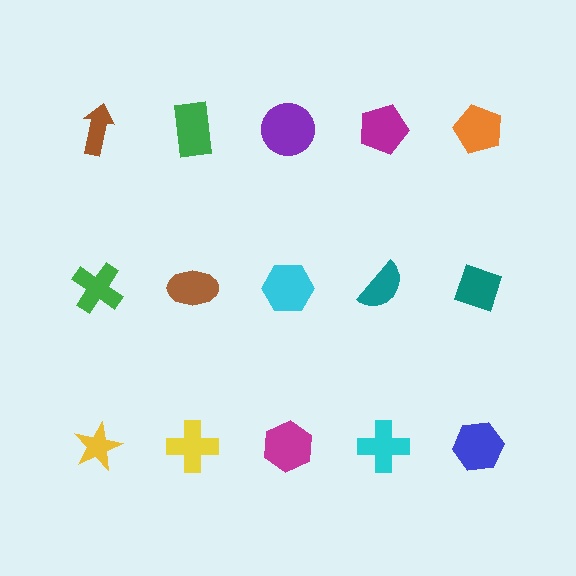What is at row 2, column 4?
A teal semicircle.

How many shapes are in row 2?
5 shapes.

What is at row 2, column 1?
A green cross.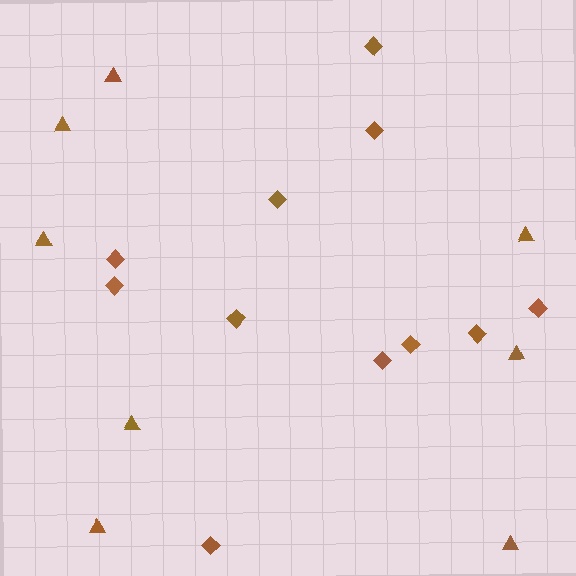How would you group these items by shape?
There are 2 groups: one group of triangles (8) and one group of diamonds (11).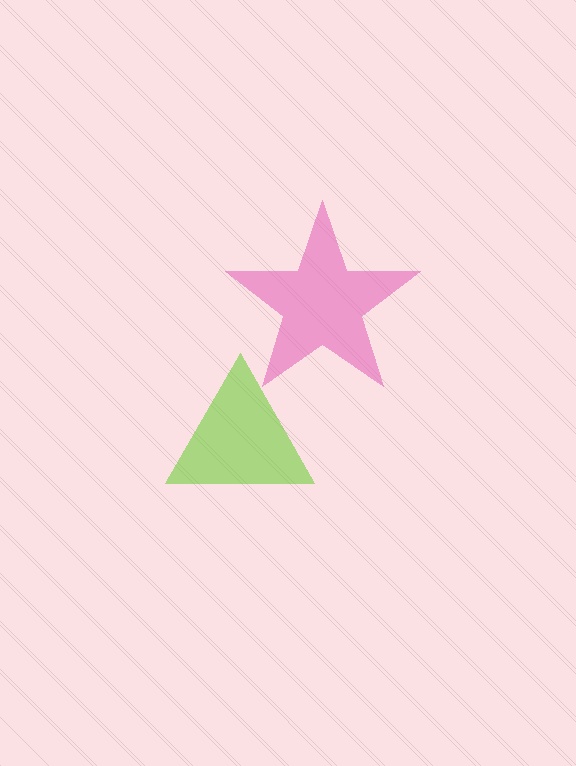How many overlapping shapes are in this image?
There are 2 overlapping shapes in the image.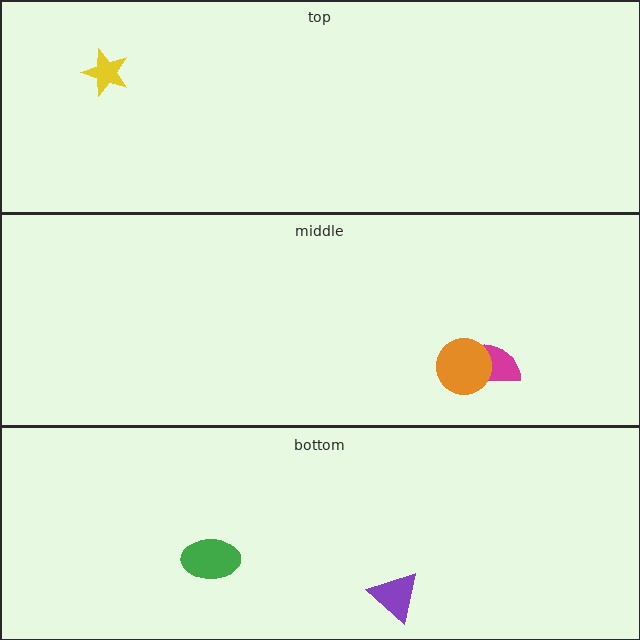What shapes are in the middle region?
The magenta semicircle, the orange circle.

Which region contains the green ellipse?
The bottom region.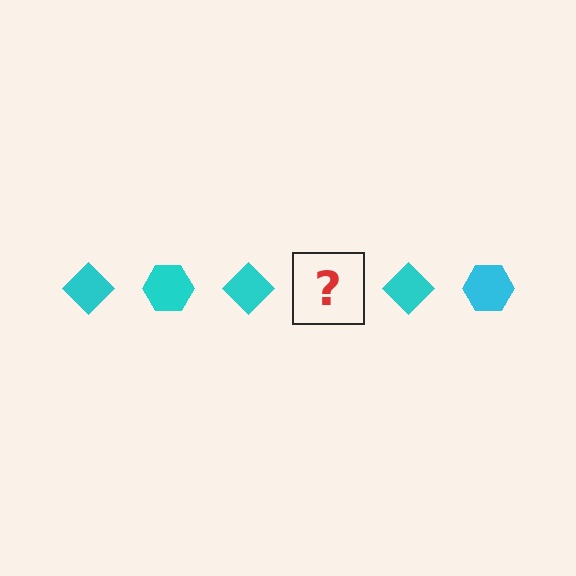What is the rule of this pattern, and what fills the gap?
The rule is that the pattern cycles through diamond, hexagon shapes in cyan. The gap should be filled with a cyan hexagon.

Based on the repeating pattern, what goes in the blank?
The blank should be a cyan hexagon.